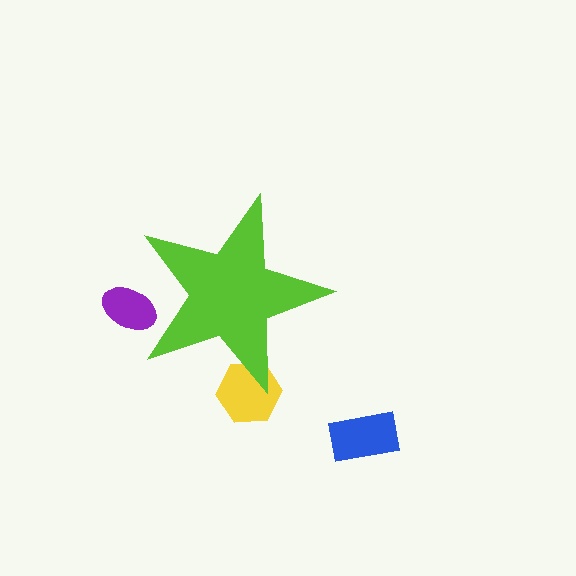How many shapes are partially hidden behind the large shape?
2 shapes are partially hidden.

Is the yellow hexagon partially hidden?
Yes, the yellow hexagon is partially hidden behind the lime star.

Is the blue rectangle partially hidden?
No, the blue rectangle is fully visible.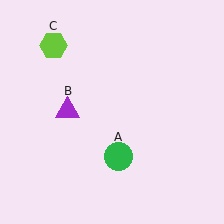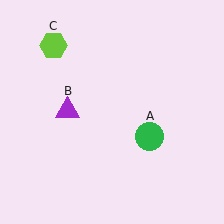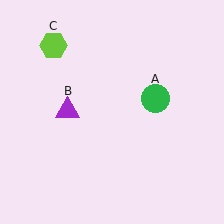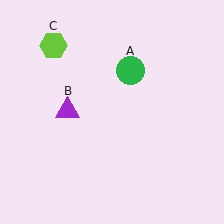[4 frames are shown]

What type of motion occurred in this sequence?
The green circle (object A) rotated counterclockwise around the center of the scene.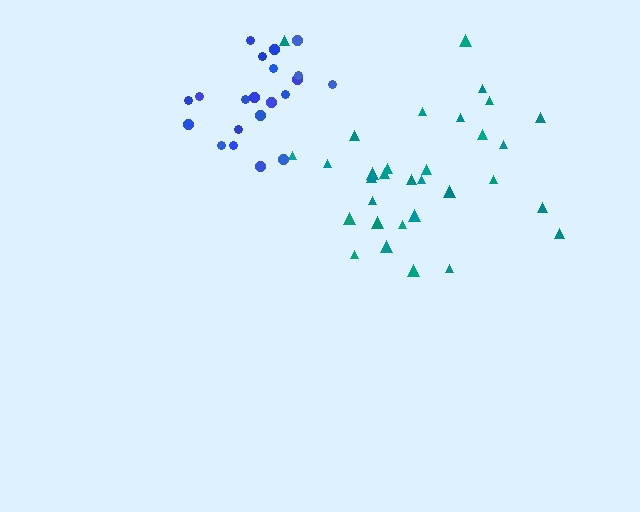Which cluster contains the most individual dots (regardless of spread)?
Teal (33).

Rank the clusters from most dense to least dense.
blue, teal.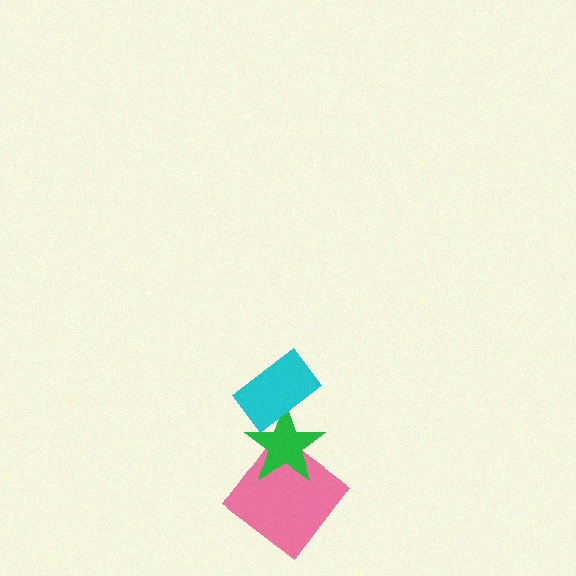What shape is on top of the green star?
The cyan rectangle is on top of the green star.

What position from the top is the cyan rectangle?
The cyan rectangle is 1st from the top.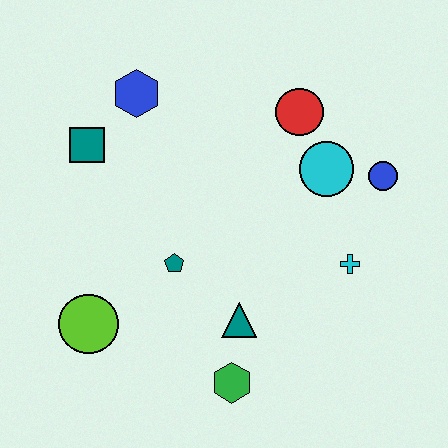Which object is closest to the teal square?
The blue hexagon is closest to the teal square.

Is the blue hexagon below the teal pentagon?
No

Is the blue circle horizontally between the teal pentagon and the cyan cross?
No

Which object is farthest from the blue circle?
The lime circle is farthest from the blue circle.